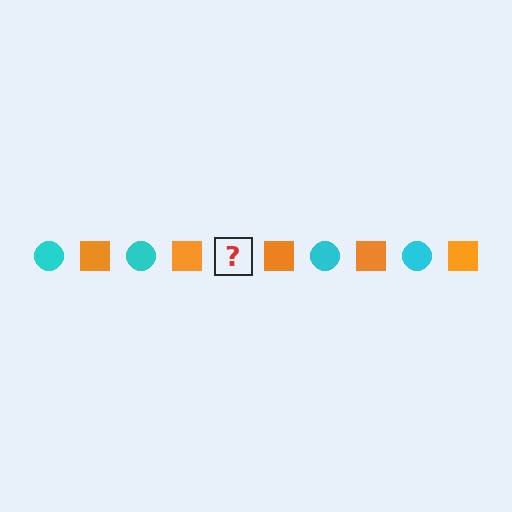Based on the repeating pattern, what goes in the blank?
The blank should be a cyan circle.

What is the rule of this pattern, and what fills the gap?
The rule is that the pattern alternates between cyan circle and orange square. The gap should be filled with a cyan circle.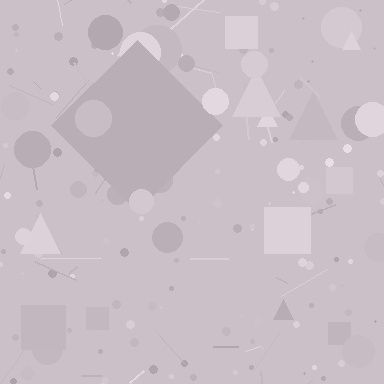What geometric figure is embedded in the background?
A diamond is embedded in the background.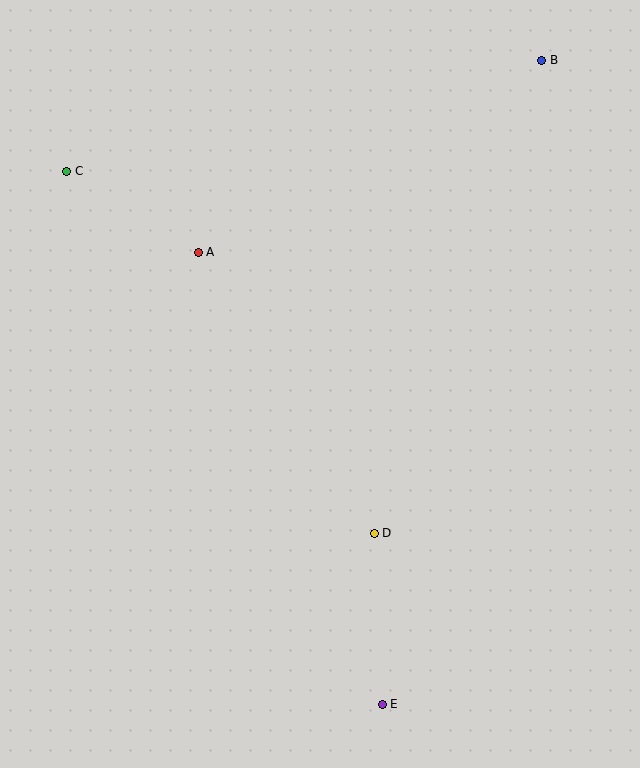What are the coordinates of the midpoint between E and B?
The midpoint between E and B is at (462, 382).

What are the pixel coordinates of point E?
Point E is at (382, 704).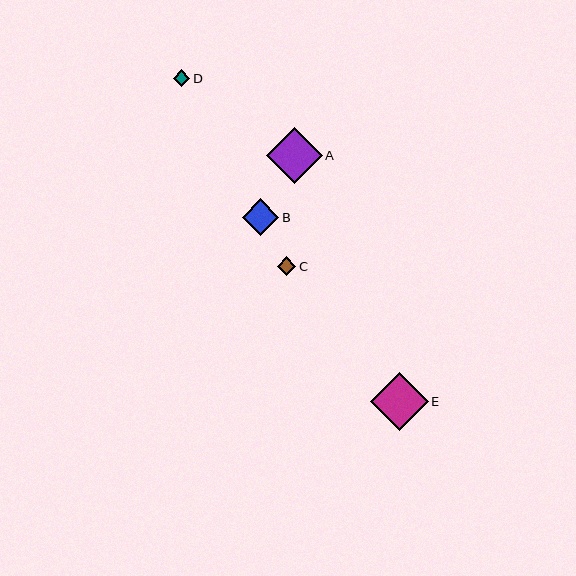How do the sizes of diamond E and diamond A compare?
Diamond E and diamond A are approximately the same size.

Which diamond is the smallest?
Diamond D is the smallest with a size of approximately 17 pixels.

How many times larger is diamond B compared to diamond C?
Diamond B is approximately 2.0 times the size of diamond C.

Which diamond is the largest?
Diamond E is the largest with a size of approximately 58 pixels.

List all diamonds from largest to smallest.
From largest to smallest: E, A, B, C, D.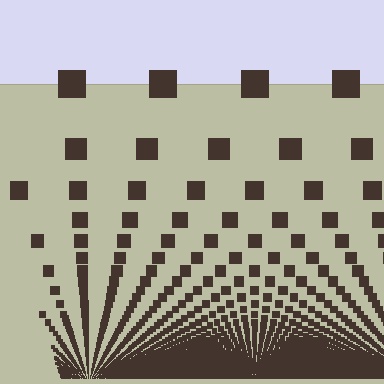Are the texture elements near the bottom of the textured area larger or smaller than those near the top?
Smaller. The gradient is inverted — elements near the bottom are smaller and denser.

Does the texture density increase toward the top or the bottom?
Density increases toward the bottom.